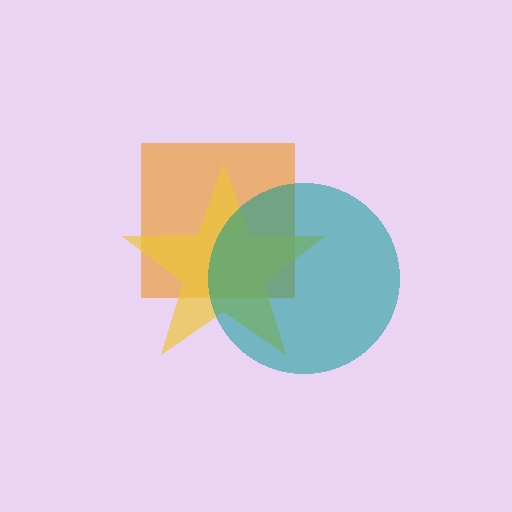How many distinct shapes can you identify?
There are 3 distinct shapes: an orange square, a yellow star, a teal circle.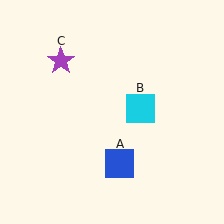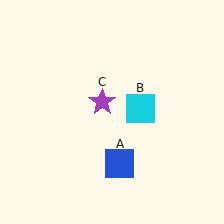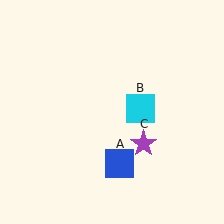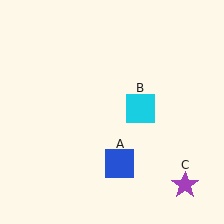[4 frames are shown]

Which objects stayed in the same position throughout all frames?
Blue square (object A) and cyan square (object B) remained stationary.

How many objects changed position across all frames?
1 object changed position: purple star (object C).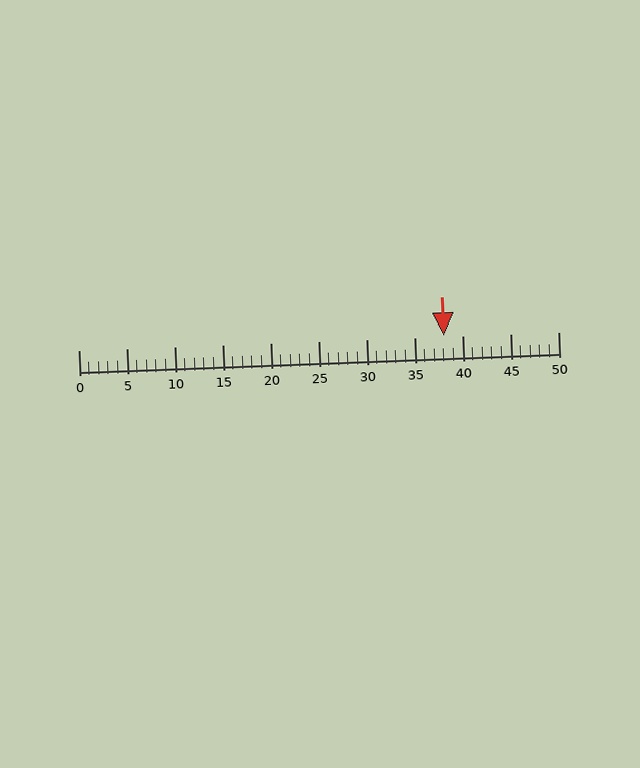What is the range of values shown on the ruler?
The ruler shows values from 0 to 50.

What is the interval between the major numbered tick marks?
The major tick marks are spaced 5 units apart.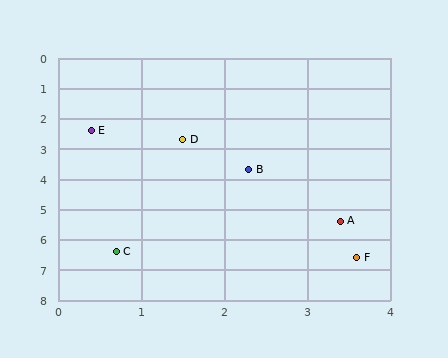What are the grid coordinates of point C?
Point C is at approximately (0.7, 6.4).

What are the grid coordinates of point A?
Point A is at approximately (3.4, 5.4).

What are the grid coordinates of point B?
Point B is at approximately (2.3, 3.7).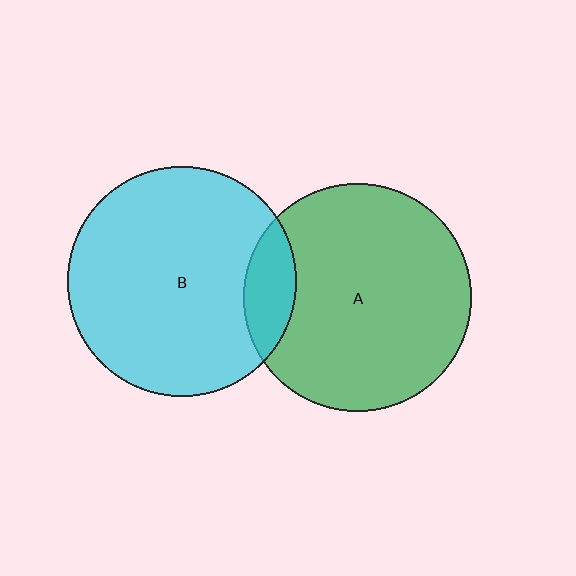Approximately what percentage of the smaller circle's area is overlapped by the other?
Approximately 15%.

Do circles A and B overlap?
Yes.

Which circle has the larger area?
Circle B (cyan).